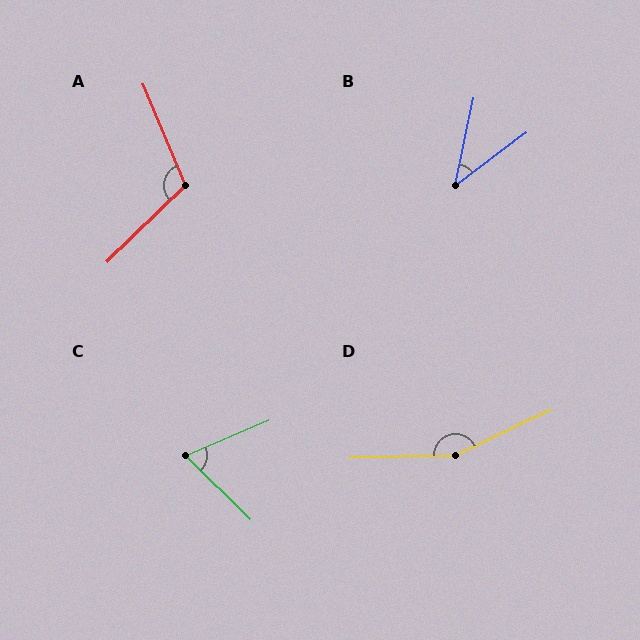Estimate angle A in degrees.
Approximately 111 degrees.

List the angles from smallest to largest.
B (41°), C (67°), A (111°), D (156°).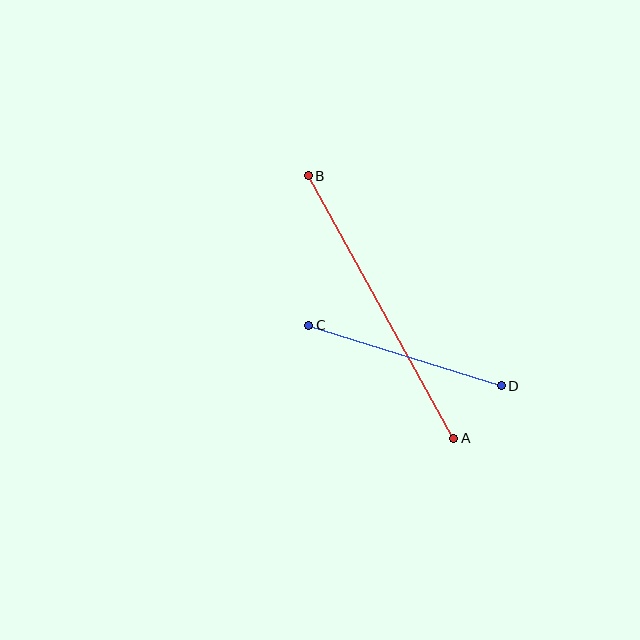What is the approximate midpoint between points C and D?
The midpoint is at approximately (405, 355) pixels.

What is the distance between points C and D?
The distance is approximately 202 pixels.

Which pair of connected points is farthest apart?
Points A and B are farthest apart.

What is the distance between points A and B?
The distance is approximately 300 pixels.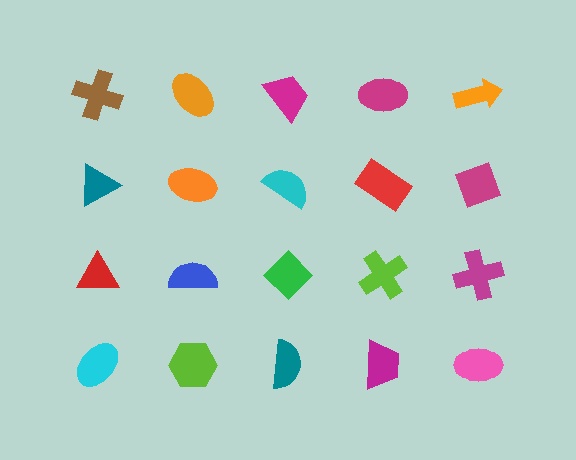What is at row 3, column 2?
A blue semicircle.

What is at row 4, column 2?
A lime hexagon.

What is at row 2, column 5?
A magenta diamond.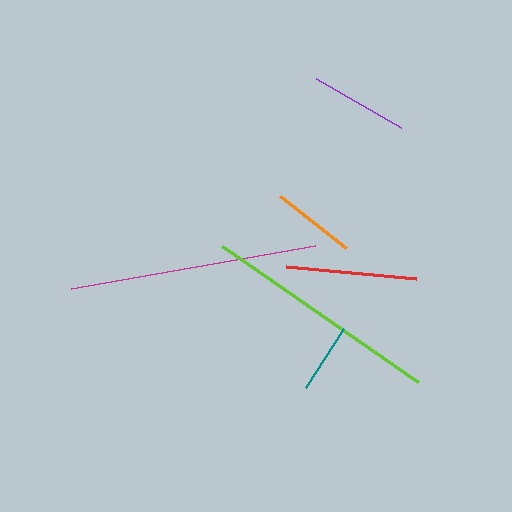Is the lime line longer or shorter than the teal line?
The lime line is longer than the teal line.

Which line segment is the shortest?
The teal line is the shortest at approximately 70 pixels.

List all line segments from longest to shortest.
From longest to shortest: magenta, lime, red, purple, orange, teal.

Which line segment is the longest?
The magenta line is the longest at approximately 248 pixels.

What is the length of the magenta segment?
The magenta segment is approximately 248 pixels long.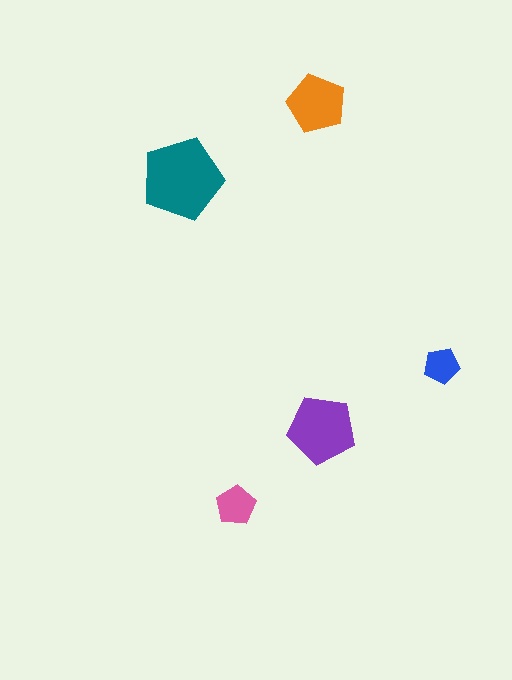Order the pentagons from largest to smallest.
the teal one, the purple one, the orange one, the pink one, the blue one.